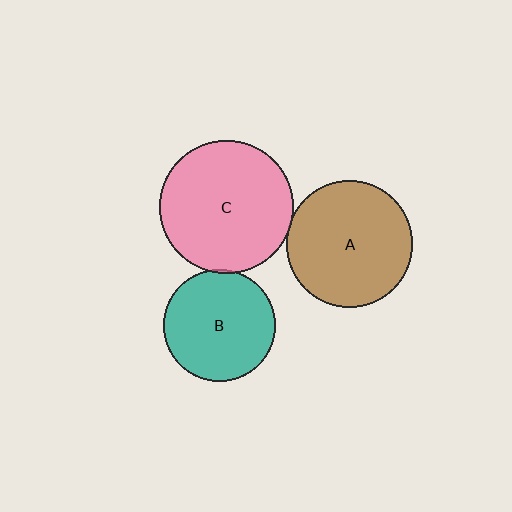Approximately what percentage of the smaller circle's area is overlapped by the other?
Approximately 5%.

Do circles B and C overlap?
Yes.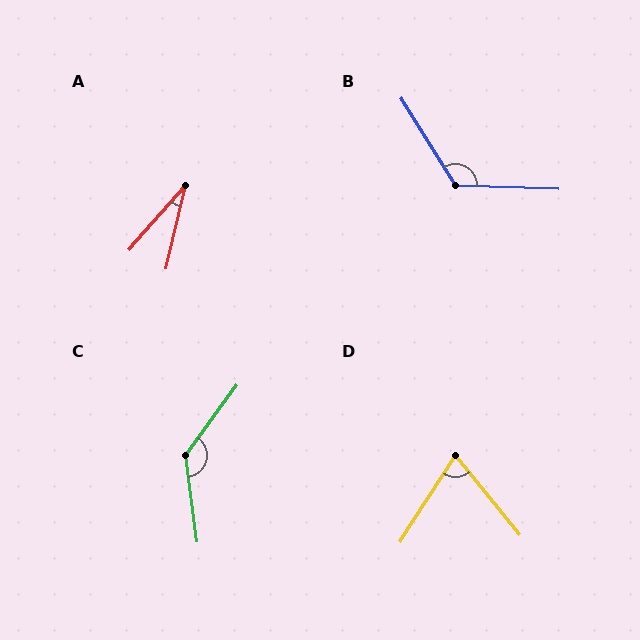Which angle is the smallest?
A, at approximately 28 degrees.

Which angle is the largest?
C, at approximately 136 degrees.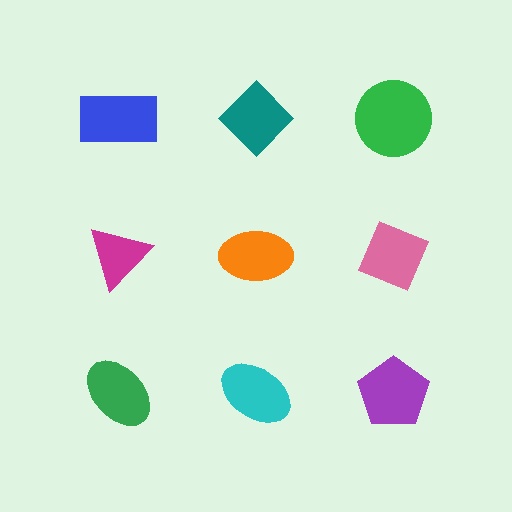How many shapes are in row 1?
3 shapes.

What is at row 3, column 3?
A purple pentagon.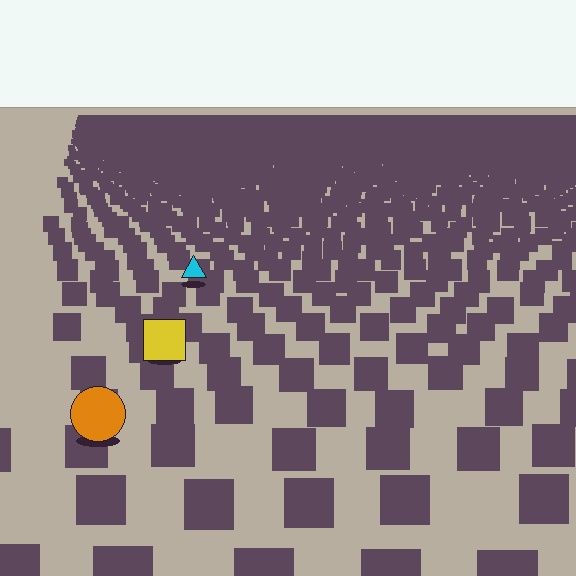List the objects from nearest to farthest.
From nearest to farthest: the orange circle, the yellow square, the cyan triangle.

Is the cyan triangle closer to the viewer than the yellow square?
No. The yellow square is closer — you can tell from the texture gradient: the ground texture is coarser near it.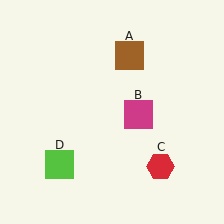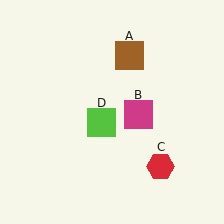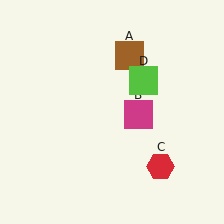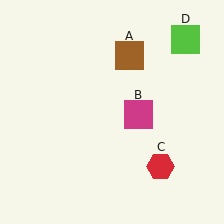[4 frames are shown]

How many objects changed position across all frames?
1 object changed position: lime square (object D).